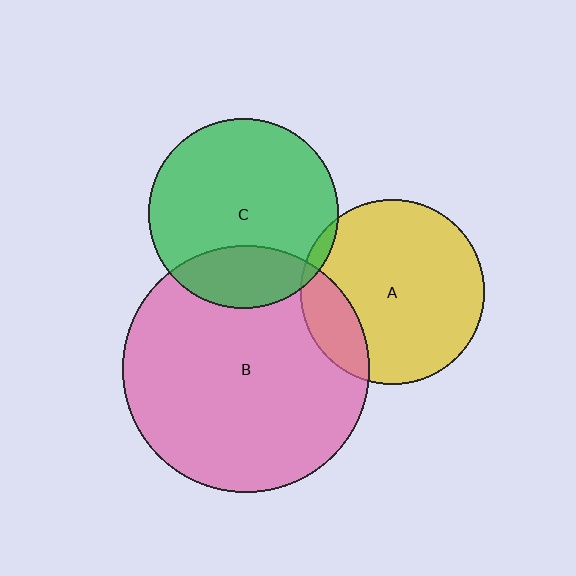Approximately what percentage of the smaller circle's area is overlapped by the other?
Approximately 25%.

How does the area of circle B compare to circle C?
Approximately 1.7 times.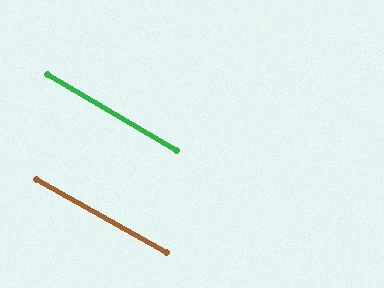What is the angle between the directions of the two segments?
Approximately 1 degree.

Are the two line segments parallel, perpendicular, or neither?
Parallel — their directions differ by only 1.1°.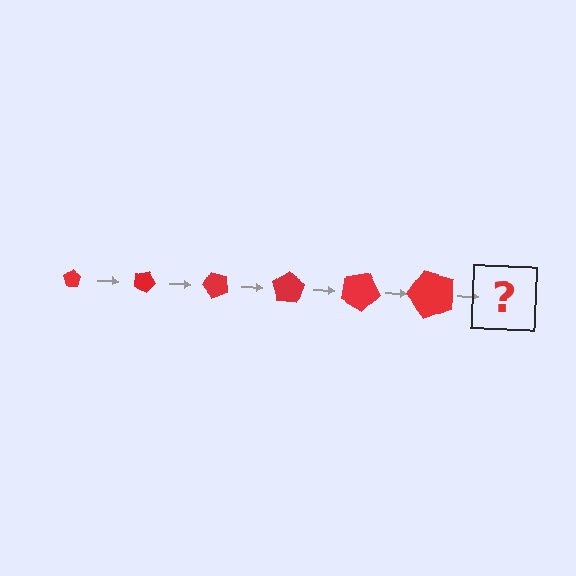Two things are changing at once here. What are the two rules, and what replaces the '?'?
The two rules are that the pentagon grows larger each step and it rotates 25 degrees each step. The '?' should be a pentagon, larger than the previous one and rotated 150 degrees from the start.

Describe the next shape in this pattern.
It should be a pentagon, larger than the previous one and rotated 150 degrees from the start.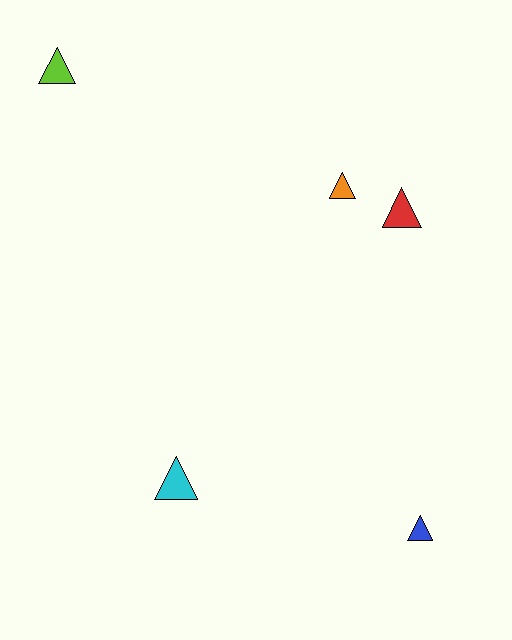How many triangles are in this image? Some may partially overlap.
There are 5 triangles.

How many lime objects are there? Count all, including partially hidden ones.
There is 1 lime object.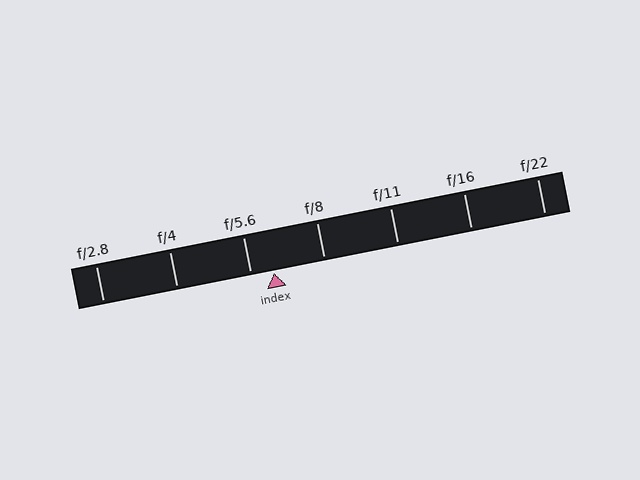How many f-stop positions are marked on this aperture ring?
There are 7 f-stop positions marked.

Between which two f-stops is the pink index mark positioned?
The index mark is between f/5.6 and f/8.